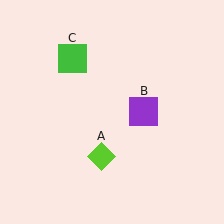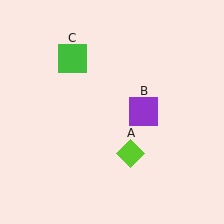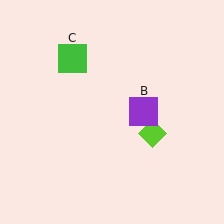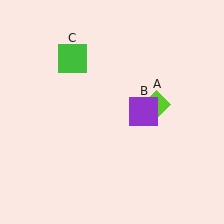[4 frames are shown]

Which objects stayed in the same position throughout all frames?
Purple square (object B) and green square (object C) remained stationary.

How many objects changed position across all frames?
1 object changed position: lime diamond (object A).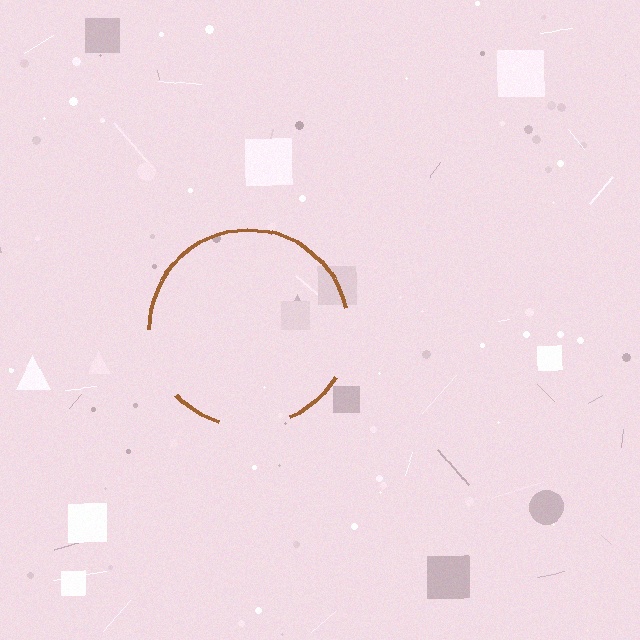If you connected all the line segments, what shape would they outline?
They would outline a circle.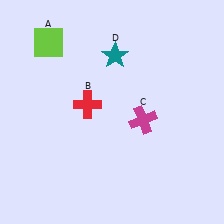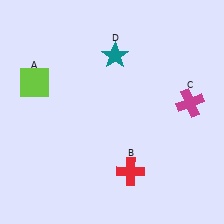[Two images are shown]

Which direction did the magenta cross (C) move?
The magenta cross (C) moved right.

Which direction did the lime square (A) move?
The lime square (A) moved down.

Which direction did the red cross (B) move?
The red cross (B) moved down.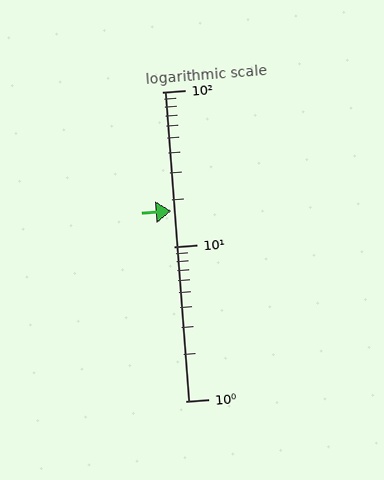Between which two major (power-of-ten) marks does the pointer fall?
The pointer is between 10 and 100.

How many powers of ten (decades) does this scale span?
The scale spans 2 decades, from 1 to 100.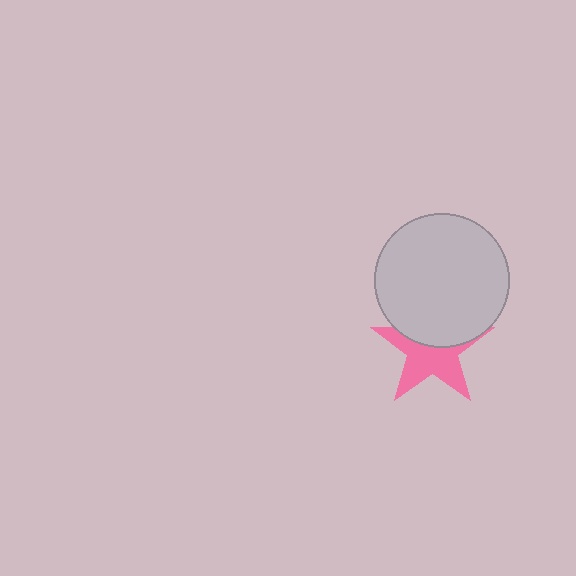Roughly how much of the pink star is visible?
About half of it is visible (roughly 58%).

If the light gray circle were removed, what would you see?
You would see the complete pink star.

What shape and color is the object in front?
The object in front is a light gray circle.